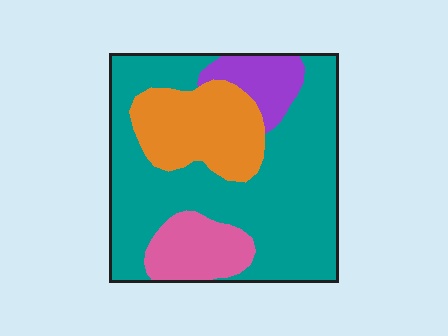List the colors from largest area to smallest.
From largest to smallest: teal, orange, pink, purple.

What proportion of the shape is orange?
Orange covers about 20% of the shape.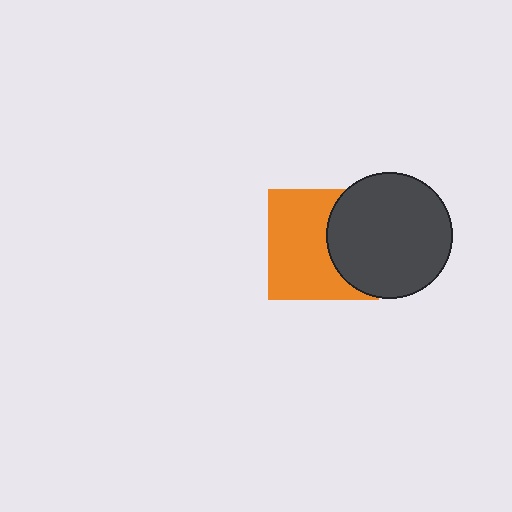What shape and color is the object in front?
The object in front is a dark gray circle.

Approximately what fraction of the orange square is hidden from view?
Roughly 38% of the orange square is hidden behind the dark gray circle.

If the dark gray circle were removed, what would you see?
You would see the complete orange square.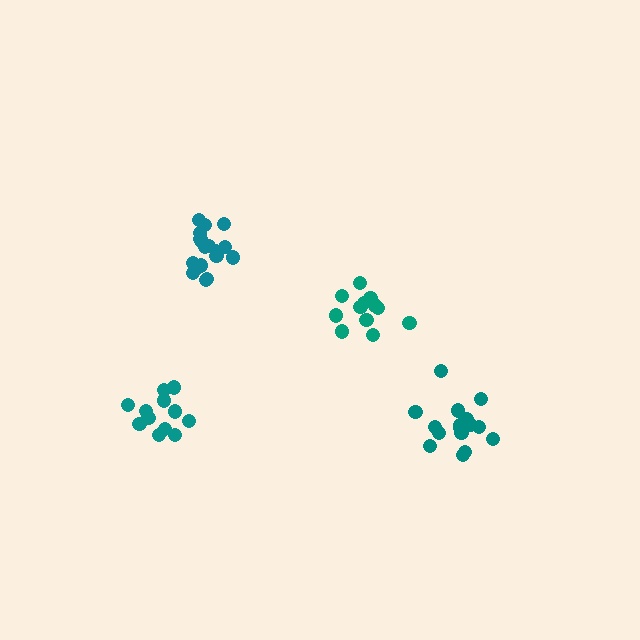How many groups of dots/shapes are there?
There are 4 groups.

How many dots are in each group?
Group 1: 12 dots, Group 2: 12 dots, Group 3: 17 dots, Group 4: 18 dots (59 total).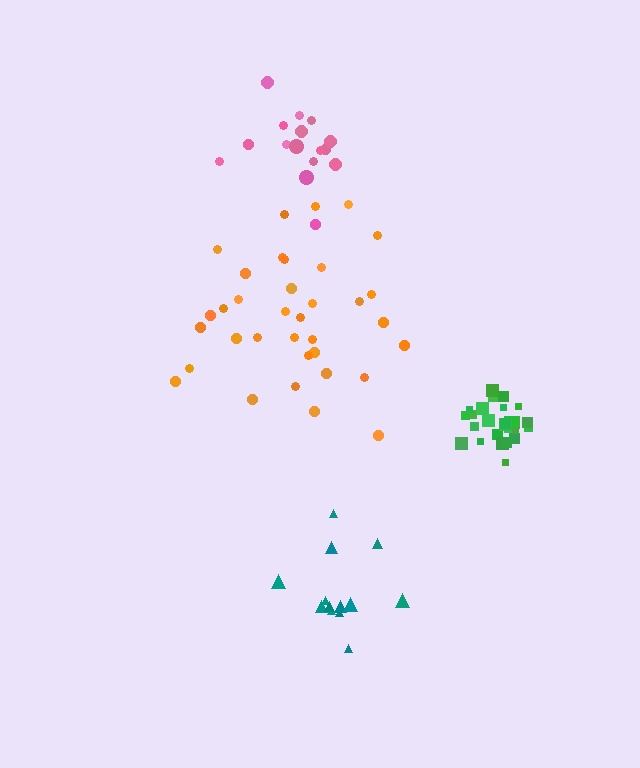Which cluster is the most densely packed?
Green.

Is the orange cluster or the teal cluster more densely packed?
Orange.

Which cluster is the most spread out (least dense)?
Teal.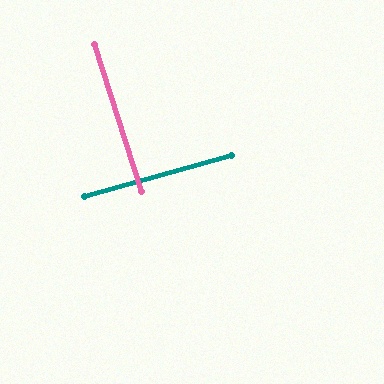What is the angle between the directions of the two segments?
Approximately 88 degrees.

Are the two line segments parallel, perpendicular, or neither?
Perpendicular — they meet at approximately 88°.